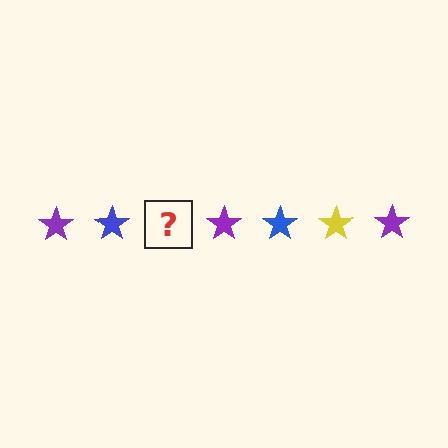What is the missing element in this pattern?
The missing element is a yellow star.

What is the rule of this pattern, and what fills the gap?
The rule is that the pattern cycles through purple, blue, yellow stars. The gap should be filled with a yellow star.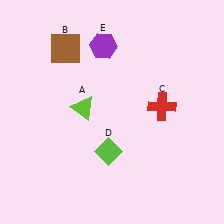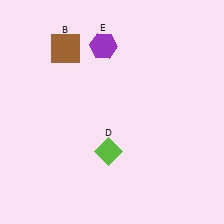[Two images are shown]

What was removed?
The red cross (C), the lime triangle (A) were removed in Image 2.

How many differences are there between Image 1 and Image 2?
There are 2 differences between the two images.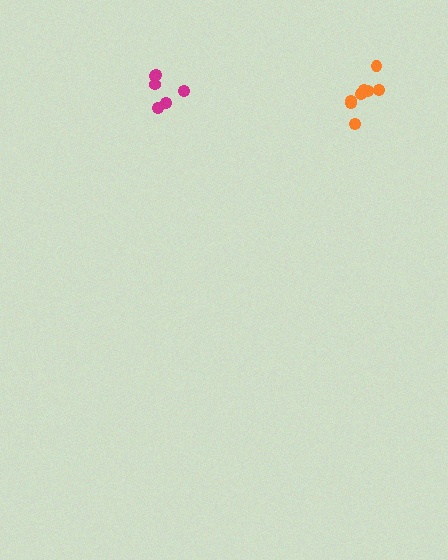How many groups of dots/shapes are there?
There are 2 groups.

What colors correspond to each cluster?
The clusters are colored: magenta, orange.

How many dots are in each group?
Group 1: 6 dots, Group 2: 8 dots (14 total).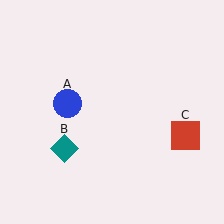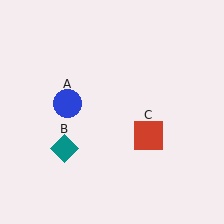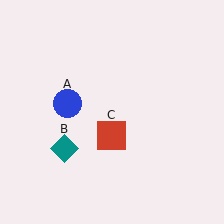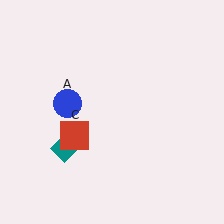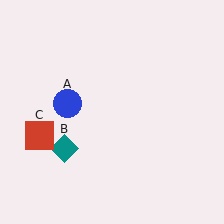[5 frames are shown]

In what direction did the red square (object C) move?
The red square (object C) moved left.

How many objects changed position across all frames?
1 object changed position: red square (object C).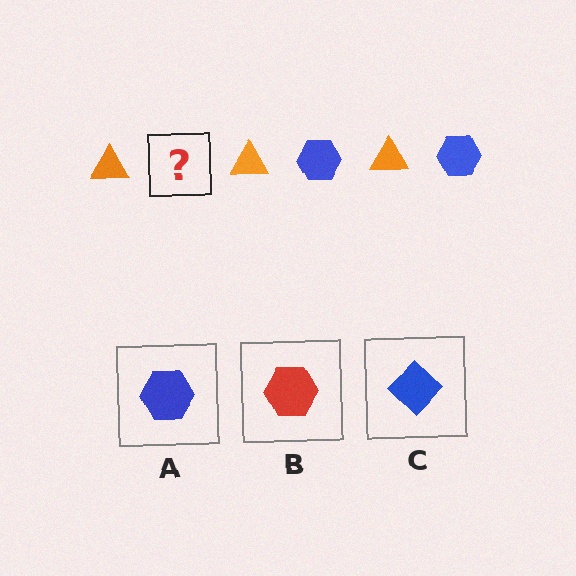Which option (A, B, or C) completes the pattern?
A.